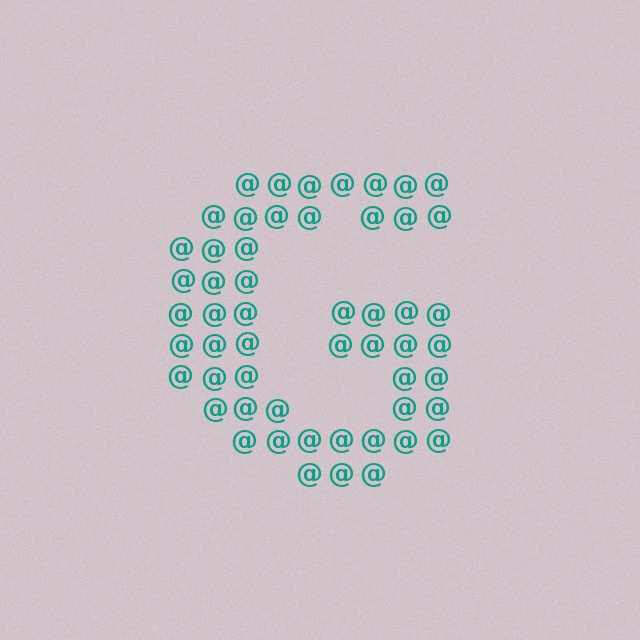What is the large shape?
The large shape is the letter G.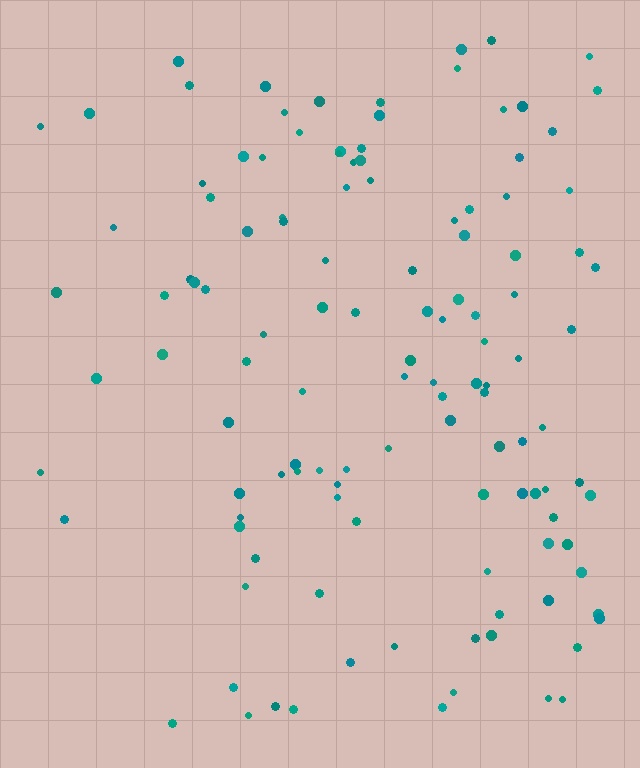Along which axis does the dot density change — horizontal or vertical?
Horizontal.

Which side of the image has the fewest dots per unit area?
The left.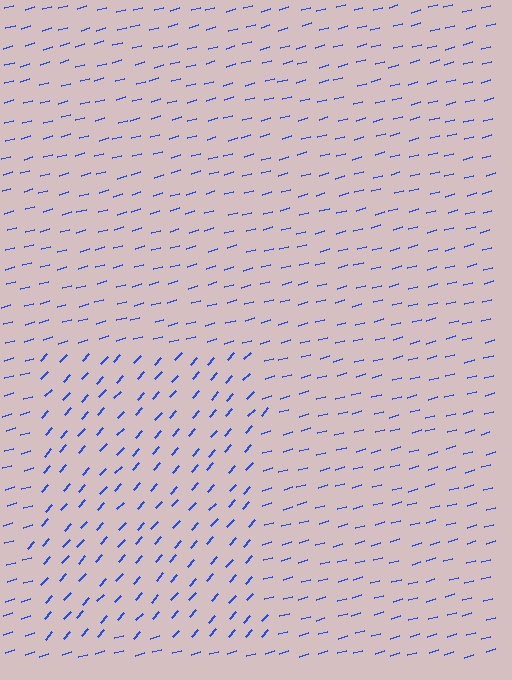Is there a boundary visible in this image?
Yes, there is a texture boundary formed by a change in line orientation.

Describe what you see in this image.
The image is filled with small blue line segments. A rectangle region in the image has lines oriented differently from the surrounding lines, creating a visible texture boundary.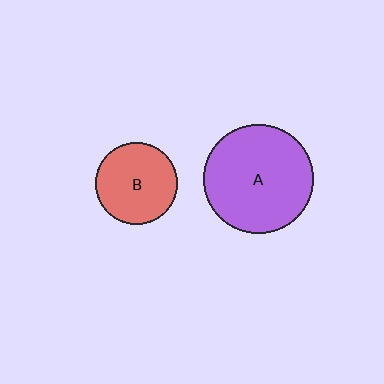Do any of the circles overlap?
No, none of the circles overlap.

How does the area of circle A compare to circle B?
Approximately 1.8 times.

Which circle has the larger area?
Circle A (purple).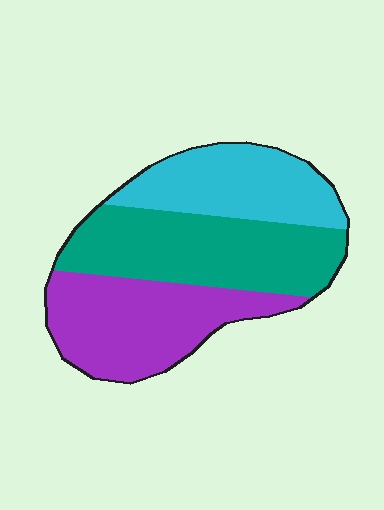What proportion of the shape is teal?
Teal takes up about three eighths (3/8) of the shape.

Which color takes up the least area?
Cyan, at roughly 25%.